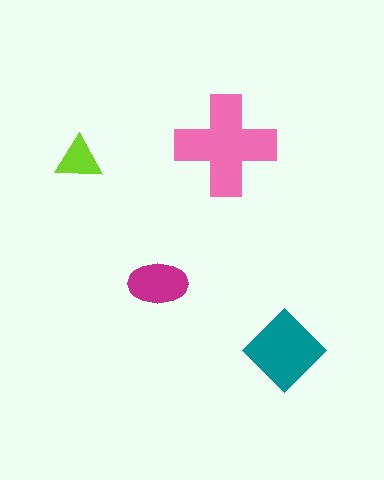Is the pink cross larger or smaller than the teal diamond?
Larger.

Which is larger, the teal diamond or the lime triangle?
The teal diamond.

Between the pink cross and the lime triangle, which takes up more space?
The pink cross.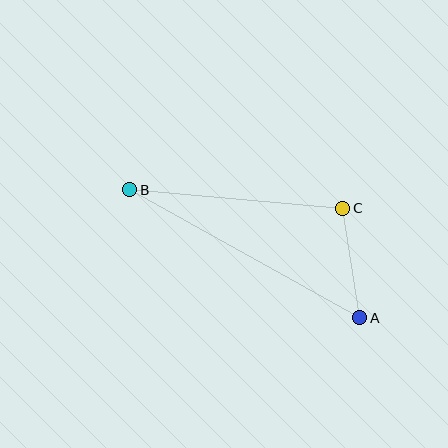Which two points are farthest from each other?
Points A and B are farthest from each other.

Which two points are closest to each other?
Points A and C are closest to each other.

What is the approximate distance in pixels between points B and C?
The distance between B and C is approximately 214 pixels.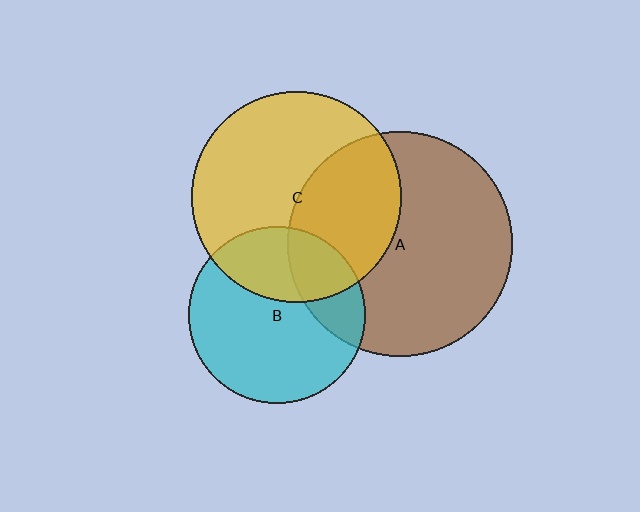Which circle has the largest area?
Circle A (brown).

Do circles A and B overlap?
Yes.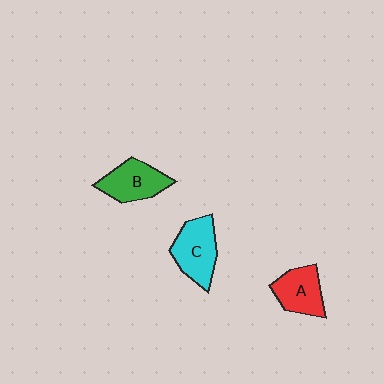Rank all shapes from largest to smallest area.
From largest to smallest: C (cyan), B (green), A (red).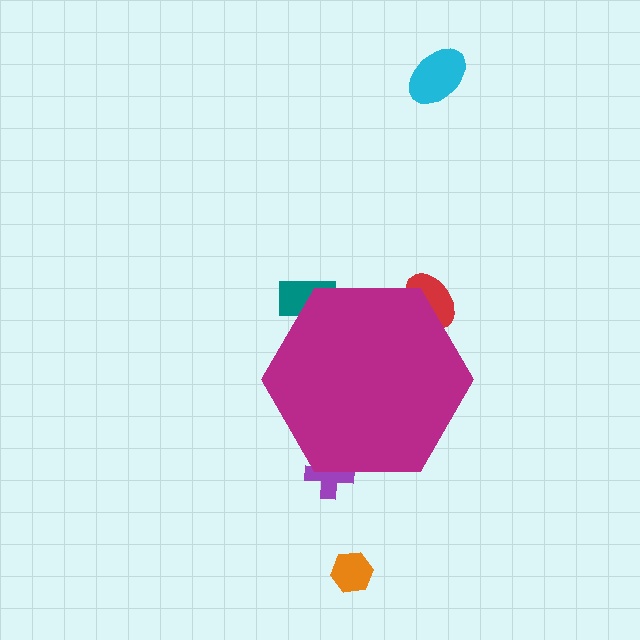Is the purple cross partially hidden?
Yes, the purple cross is partially hidden behind the magenta hexagon.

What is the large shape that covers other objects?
A magenta hexagon.